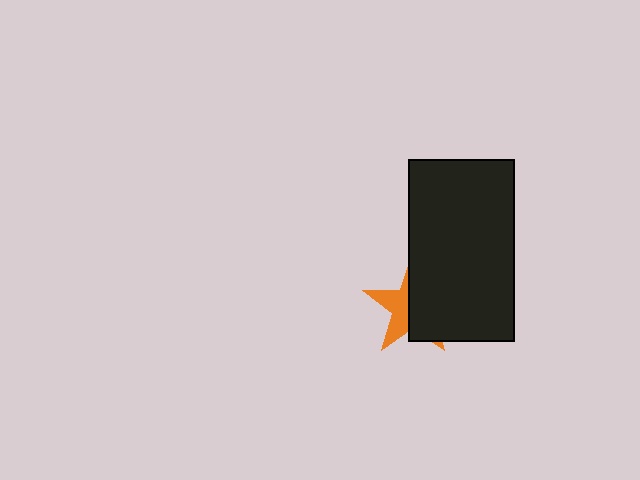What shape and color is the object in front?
The object in front is a black rectangle.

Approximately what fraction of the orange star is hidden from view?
Roughly 59% of the orange star is hidden behind the black rectangle.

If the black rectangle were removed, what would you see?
You would see the complete orange star.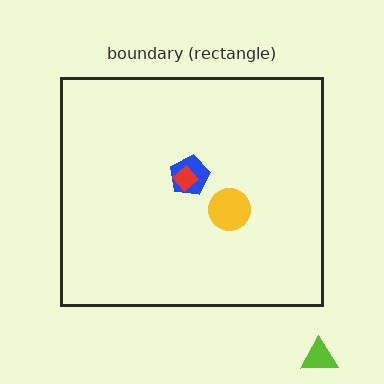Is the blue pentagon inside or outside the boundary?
Inside.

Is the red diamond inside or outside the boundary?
Inside.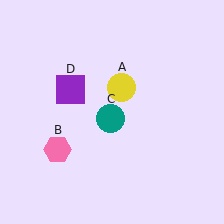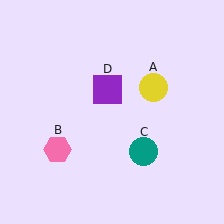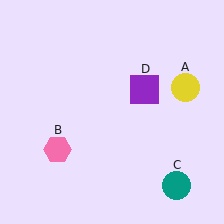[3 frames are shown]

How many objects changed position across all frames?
3 objects changed position: yellow circle (object A), teal circle (object C), purple square (object D).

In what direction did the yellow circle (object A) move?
The yellow circle (object A) moved right.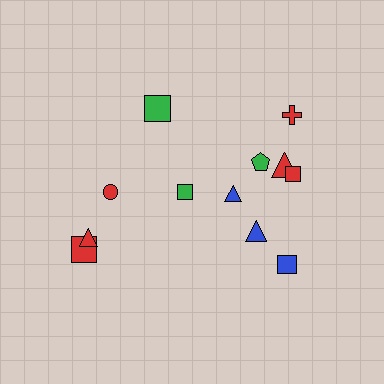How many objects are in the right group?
There are 7 objects.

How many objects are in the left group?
There are 5 objects.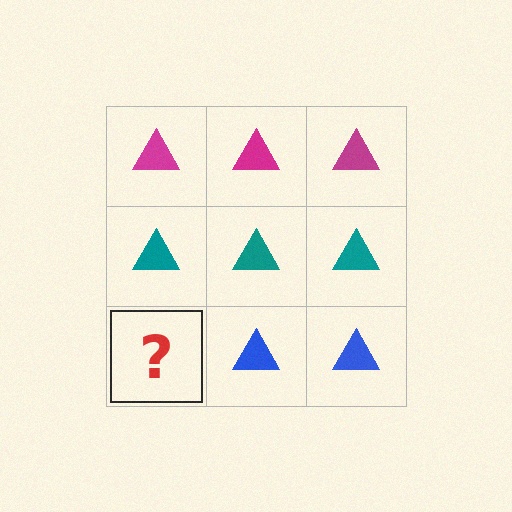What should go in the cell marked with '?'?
The missing cell should contain a blue triangle.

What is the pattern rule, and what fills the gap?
The rule is that each row has a consistent color. The gap should be filled with a blue triangle.